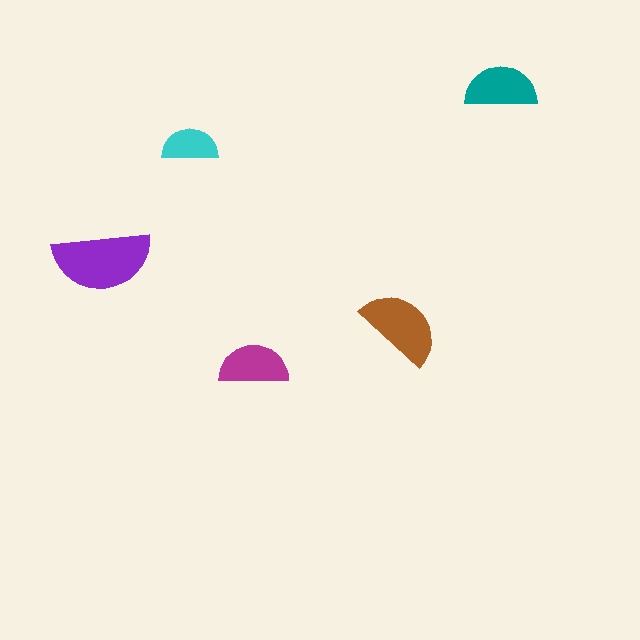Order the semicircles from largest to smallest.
the purple one, the brown one, the teal one, the magenta one, the cyan one.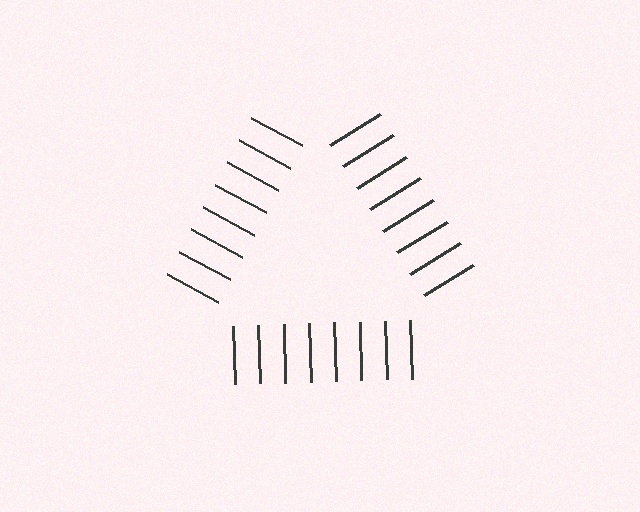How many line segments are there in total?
24 — 8 along each of the 3 edges.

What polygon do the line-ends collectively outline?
An illusory triangle — the line segments terminate on its edges but no continuous stroke is drawn.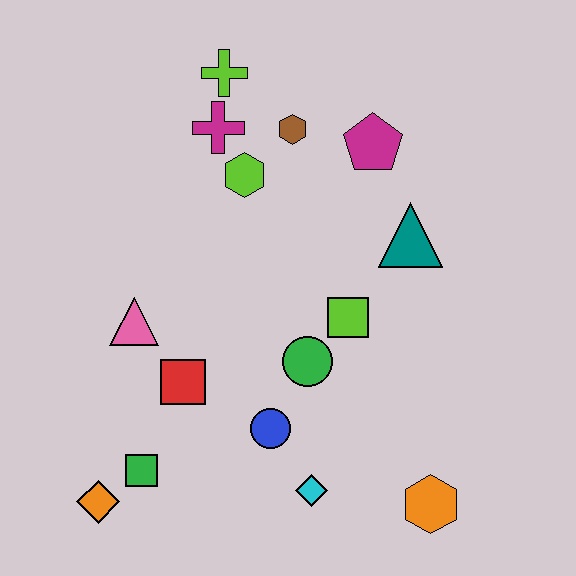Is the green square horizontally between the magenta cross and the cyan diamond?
No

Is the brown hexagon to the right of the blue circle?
Yes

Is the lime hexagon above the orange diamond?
Yes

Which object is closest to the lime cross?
The magenta cross is closest to the lime cross.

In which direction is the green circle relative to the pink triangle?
The green circle is to the right of the pink triangle.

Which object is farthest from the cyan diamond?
The lime cross is farthest from the cyan diamond.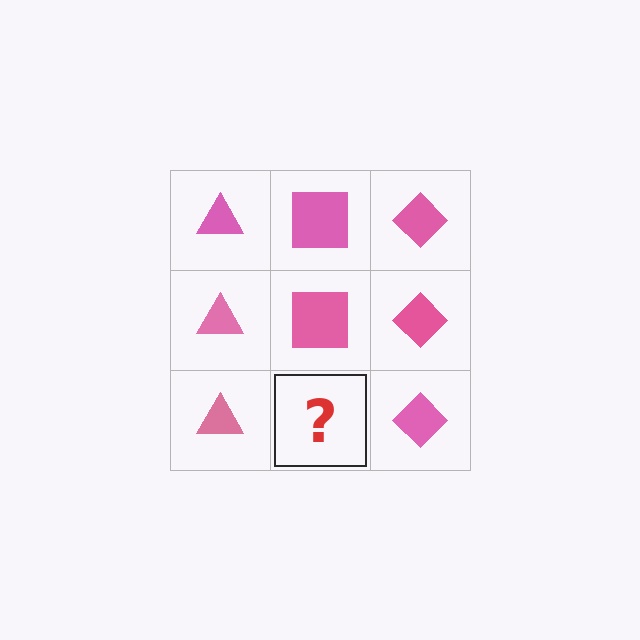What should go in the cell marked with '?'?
The missing cell should contain a pink square.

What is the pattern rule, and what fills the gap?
The rule is that each column has a consistent shape. The gap should be filled with a pink square.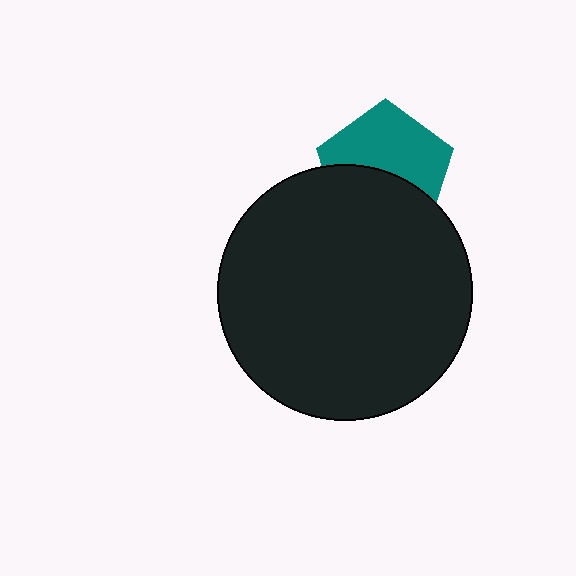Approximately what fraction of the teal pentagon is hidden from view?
Roughly 45% of the teal pentagon is hidden behind the black circle.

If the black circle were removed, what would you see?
You would see the complete teal pentagon.